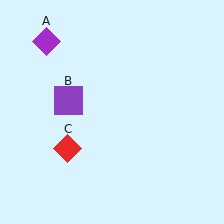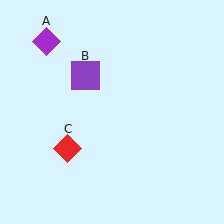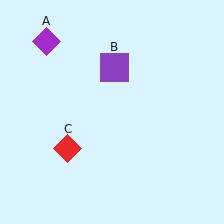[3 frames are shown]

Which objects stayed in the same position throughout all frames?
Purple diamond (object A) and red diamond (object C) remained stationary.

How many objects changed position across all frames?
1 object changed position: purple square (object B).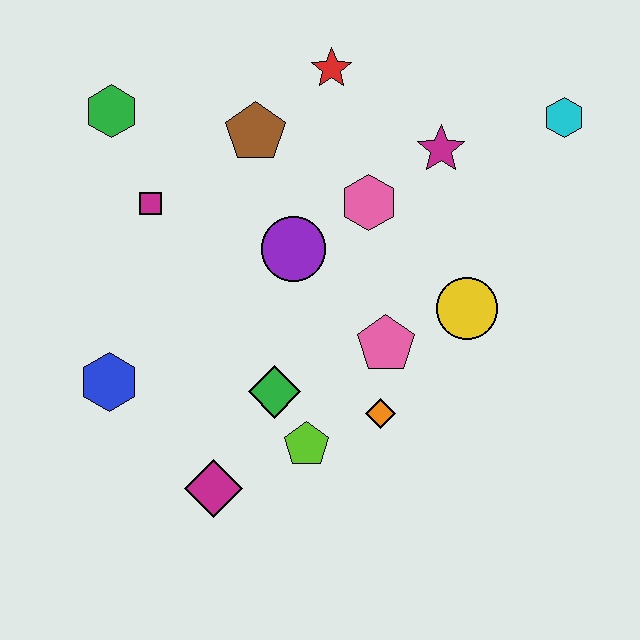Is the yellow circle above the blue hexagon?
Yes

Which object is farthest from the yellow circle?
The green hexagon is farthest from the yellow circle.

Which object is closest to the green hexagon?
The magenta square is closest to the green hexagon.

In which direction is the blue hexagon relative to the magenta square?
The blue hexagon is below the magenta square.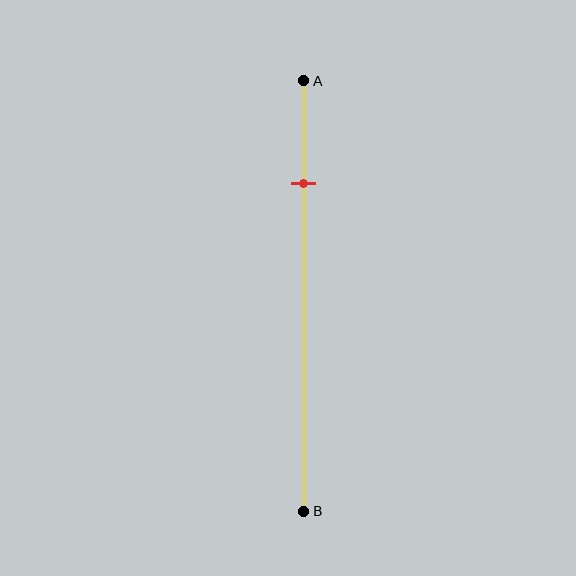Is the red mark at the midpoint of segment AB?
No, the mark is at about 25% from A, not at the 50% midpoint.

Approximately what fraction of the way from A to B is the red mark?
The red mark is approximately 25% of the way from A to B.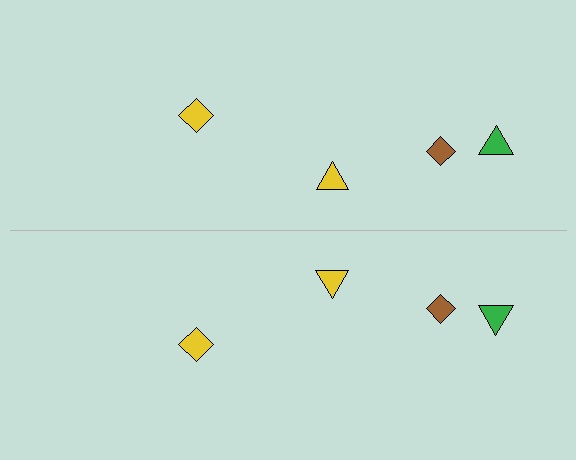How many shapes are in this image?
There are 8 shapes in this image.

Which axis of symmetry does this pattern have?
The pattern has a horizontal axis of symmetry running through the center of the image.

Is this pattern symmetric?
Yes, this pattern has bilateral (reflection) symmetry.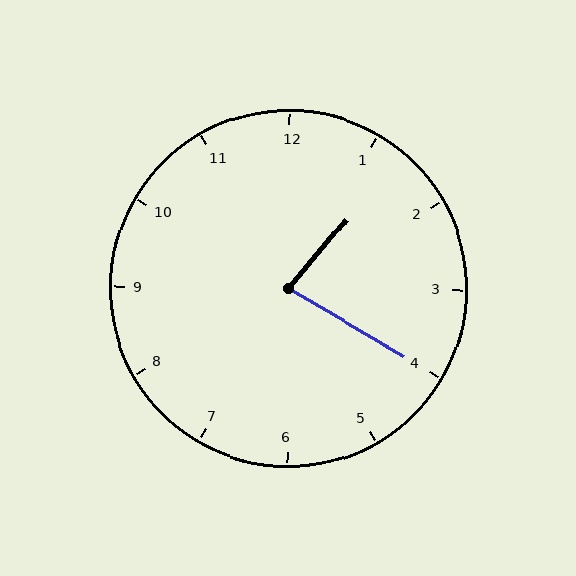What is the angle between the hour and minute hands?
Approximately 80 degrees.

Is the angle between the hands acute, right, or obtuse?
It is acute.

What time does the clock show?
1:20.